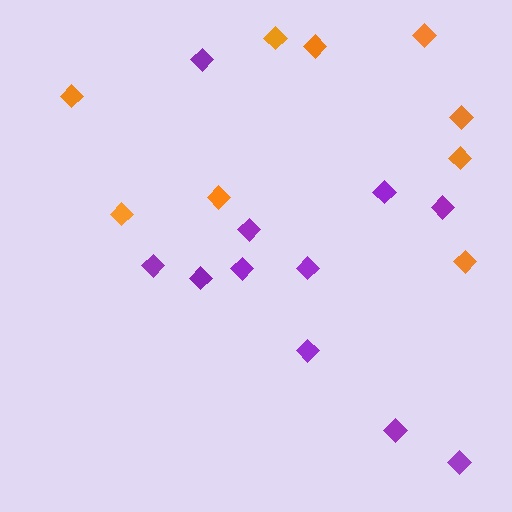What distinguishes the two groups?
There are 2 groups: one group of orange diamonds (9) and one group of purple diamonds (11).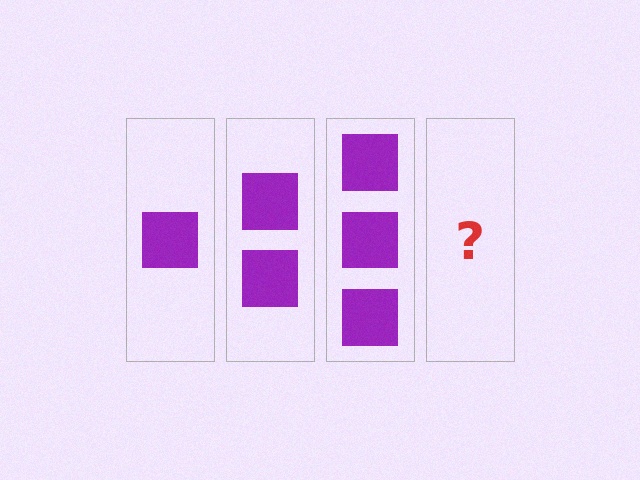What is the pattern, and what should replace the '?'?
The pattern is that each step adds one more square. The '?' should be 4 squares.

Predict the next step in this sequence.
The next step is 4 squares.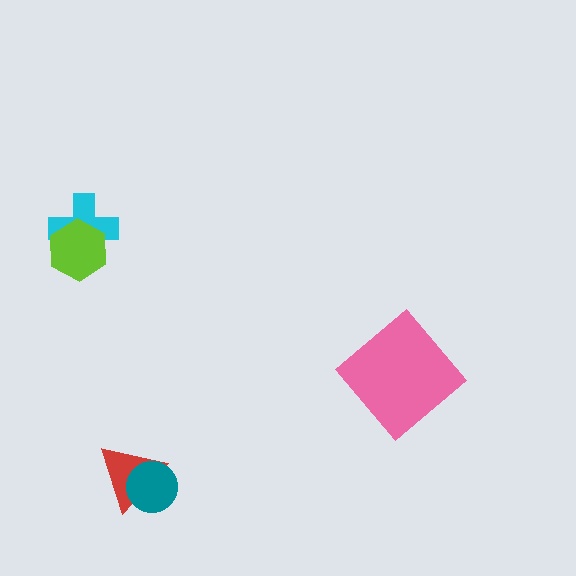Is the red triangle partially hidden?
Yes, it is partially covered by another shape.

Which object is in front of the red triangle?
The teal circle is in front of the red triangle.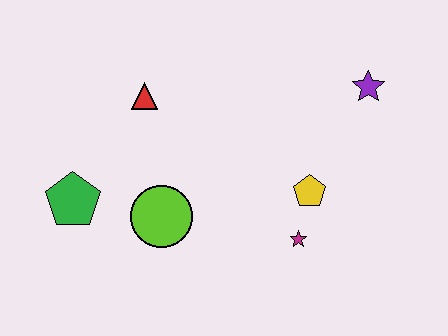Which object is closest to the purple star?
The yellow pentagon is closest to the purple star.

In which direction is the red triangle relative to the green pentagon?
The red triangle is above the green pentagon.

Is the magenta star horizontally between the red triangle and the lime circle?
No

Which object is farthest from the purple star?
The green pentagon is farthest from the purple star.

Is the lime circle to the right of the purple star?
No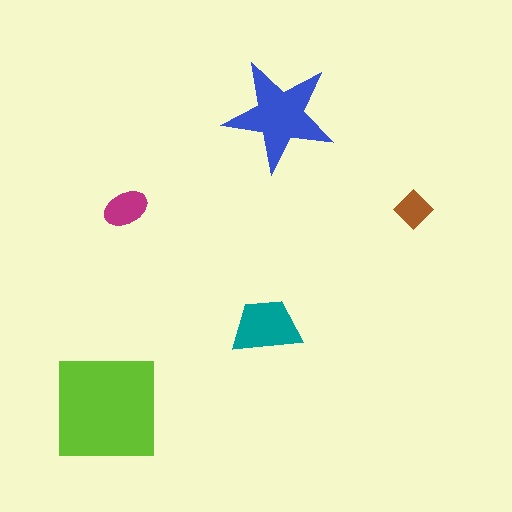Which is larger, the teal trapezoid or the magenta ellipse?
The teal trapezoid.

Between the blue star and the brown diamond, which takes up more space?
The blue star.